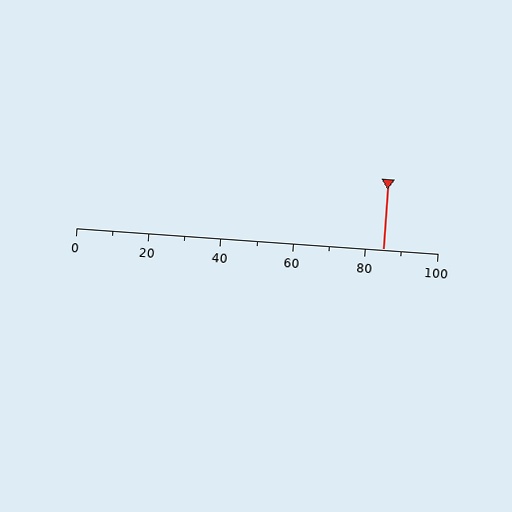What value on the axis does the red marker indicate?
The marker indicates approximately 85.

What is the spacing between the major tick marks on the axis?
The major ticks are spaced 20 apart.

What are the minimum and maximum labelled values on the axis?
The axis runs from 0 to 100.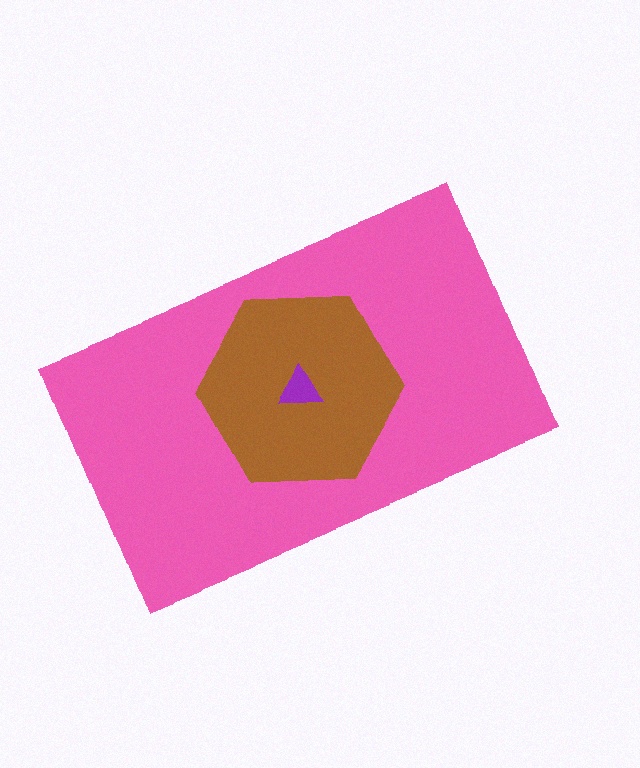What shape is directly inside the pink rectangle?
The brown hexagon.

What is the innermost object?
The purple triangle.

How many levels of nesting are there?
3.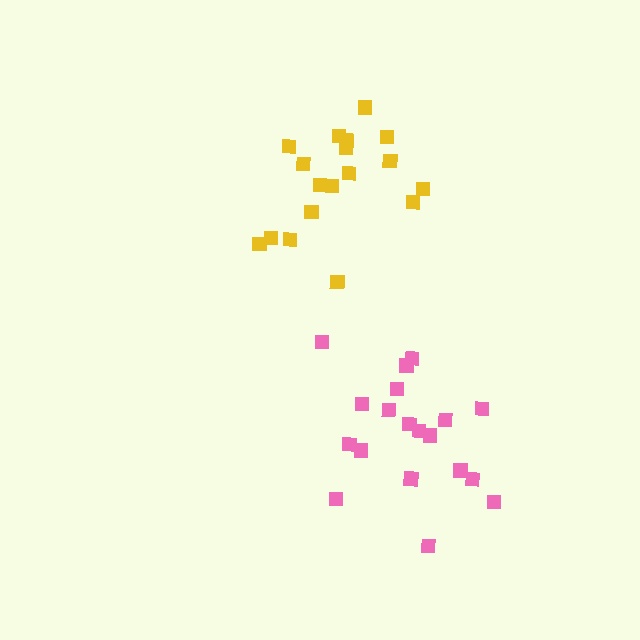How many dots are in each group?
Group 1: 18 dots, Group 2: 19 dots (37 total).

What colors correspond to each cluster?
The clusters are colored: yellow, pink.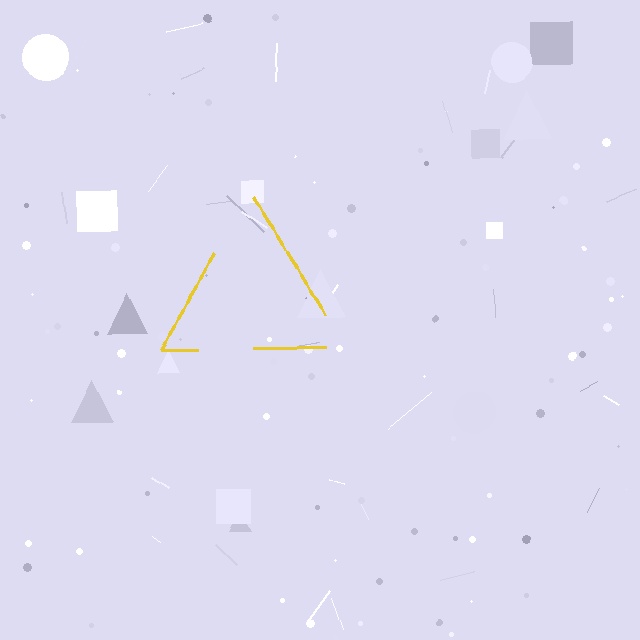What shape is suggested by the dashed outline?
The dashed outline suggests a triangle.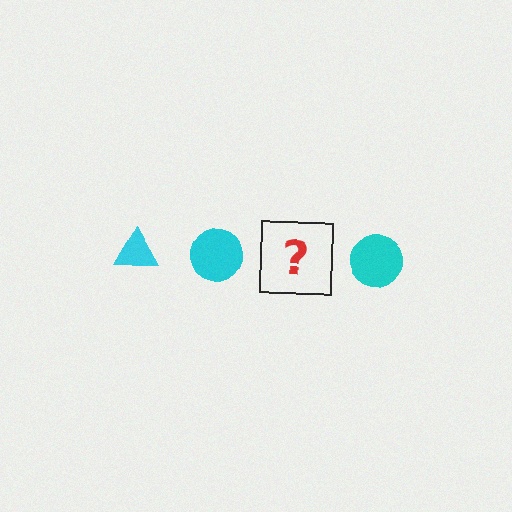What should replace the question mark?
The question mark should be replaced with a cyan triangle.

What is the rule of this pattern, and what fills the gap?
The rule is that the pattern cycles through triangle, circle shapes in cyan. The gap should be filled with a cyan triangle.